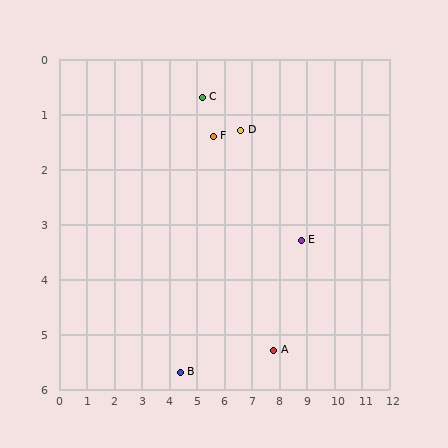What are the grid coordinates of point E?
Point E is at approximately (8.8, 3.3).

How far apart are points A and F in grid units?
Points A and F are about 4.5 grid units apart.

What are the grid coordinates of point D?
Point D is at approximately (6.6, 1.3).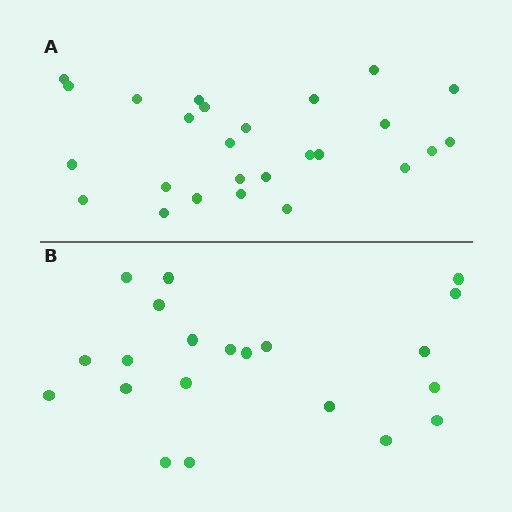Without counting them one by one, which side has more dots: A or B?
Region A (the top region) has more dots.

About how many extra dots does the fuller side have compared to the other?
Region A has about 5 more dots than region B.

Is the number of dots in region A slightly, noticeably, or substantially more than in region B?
Region A has only slightly more — the two regions are fairly close. The ratio is roughly 1.2 to 1.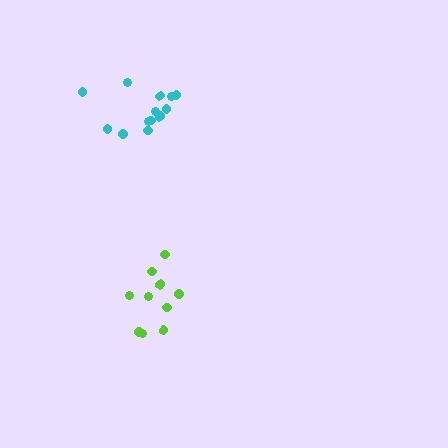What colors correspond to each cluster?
The clusters are colored: cyan, lime.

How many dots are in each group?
Group 1: 13 dots, Group 2: 10 dots (23 total).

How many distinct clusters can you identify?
There are 2 distinct clusters.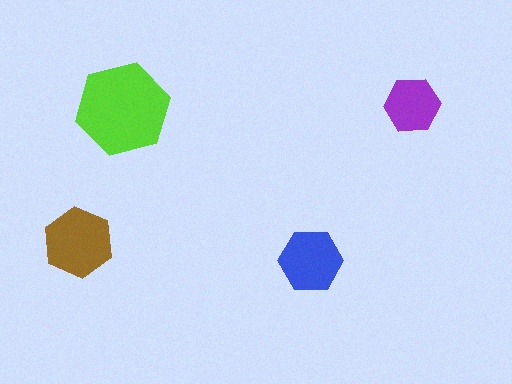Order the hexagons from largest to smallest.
the lime one, the brown one, the blue one, the purple one.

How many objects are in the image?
There are 4 objects in the image.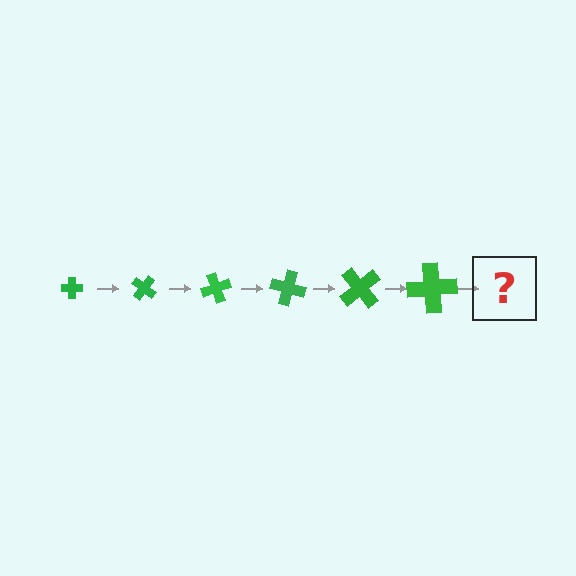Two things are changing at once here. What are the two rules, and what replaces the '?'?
The two rules are that the cross grows larger each step and it rotates 35 degrees each step. The '?' should be a cross, larger than the previous one and rotated 210 degrees from the start.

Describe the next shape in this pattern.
It should be a cross, larger than the previous one and rotated 210 degrees from the start.